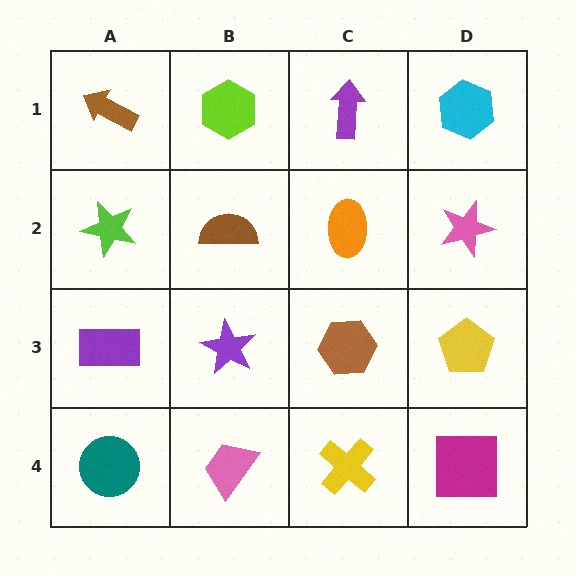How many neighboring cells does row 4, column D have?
2.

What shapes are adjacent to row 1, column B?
A brown semicircle (row 2, column B), a brown arrow (row 1, column A), a purple arrow (row 1, column C).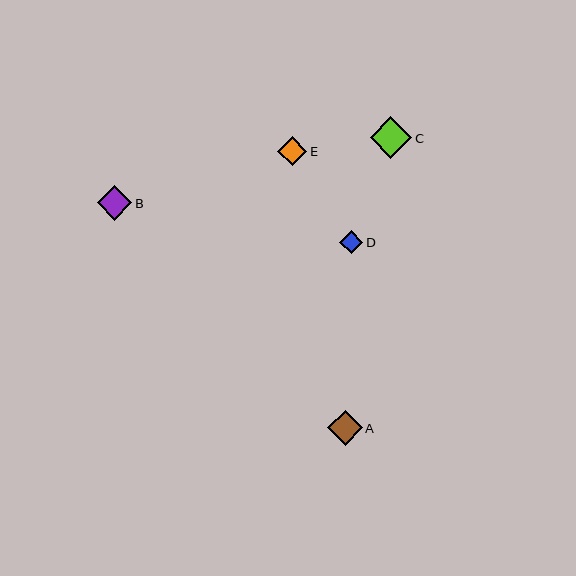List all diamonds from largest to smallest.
From largest to smallest: C, B, A, E, D.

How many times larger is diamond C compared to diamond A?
Diamond C is approximately 1.2 times the size of diamond A.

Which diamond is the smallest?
Diamond D is the smallest with a size of approximately 23 pixels.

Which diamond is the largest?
Diamond C is the largest with a size of approximately 42 pixels.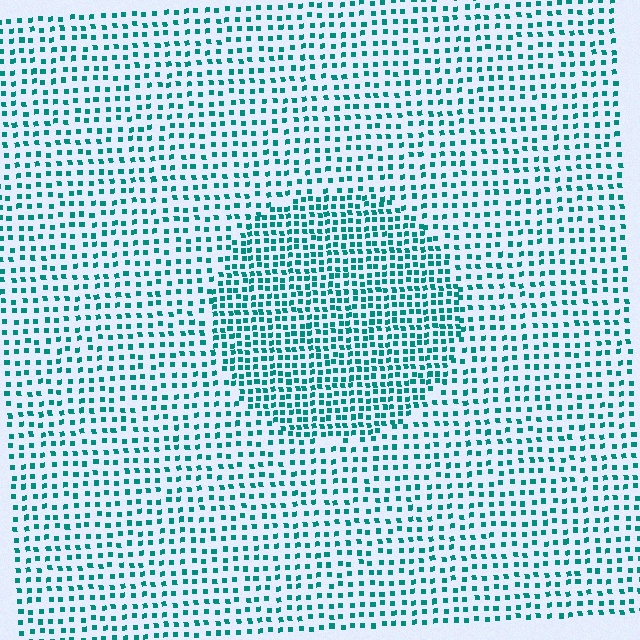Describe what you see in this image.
The image contains small teal elements arranged at two different densities. A circle-shaped region is visible where the elements are more densely packed than the surrounding area.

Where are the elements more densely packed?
The elements are more densely packed inside the circle boundary.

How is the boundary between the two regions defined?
The boundary is defined by a change in element density (approximately 1.8x ratio). All elements are the same color, size, and shape.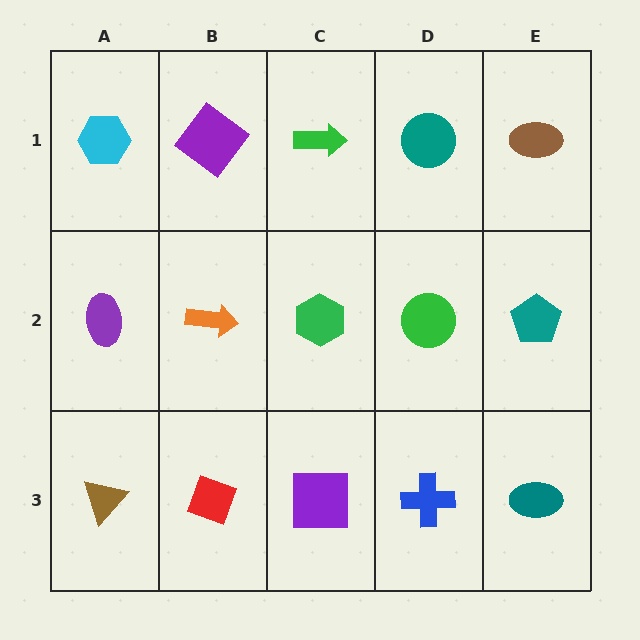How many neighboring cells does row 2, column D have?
4.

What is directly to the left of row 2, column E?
A green circle.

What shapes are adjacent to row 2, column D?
A teal circle (row 1, column D), a blue cross (row 3, column D), a green hexagon (row 2, column C), a teal pentagon (row 2, column E).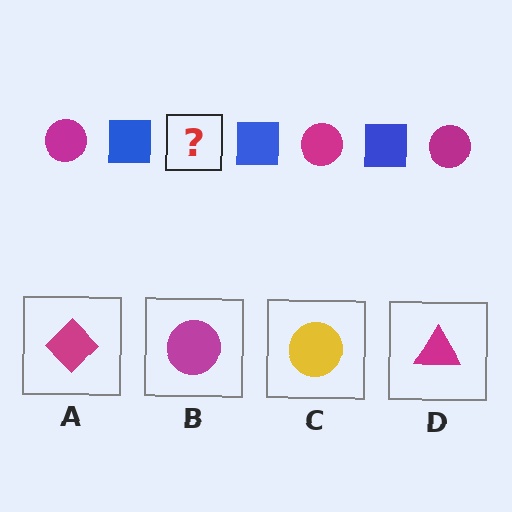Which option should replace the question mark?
Option B.